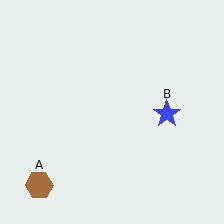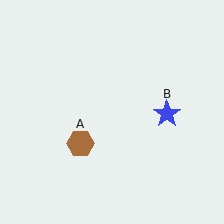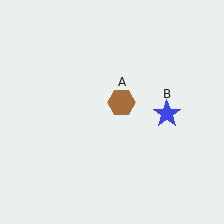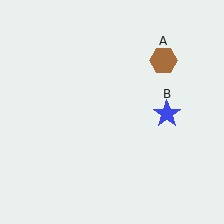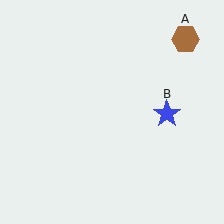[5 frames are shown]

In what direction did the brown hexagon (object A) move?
The brown hexagon (object A) moved up and to the right.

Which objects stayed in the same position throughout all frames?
Blue star (object B) remained stationary.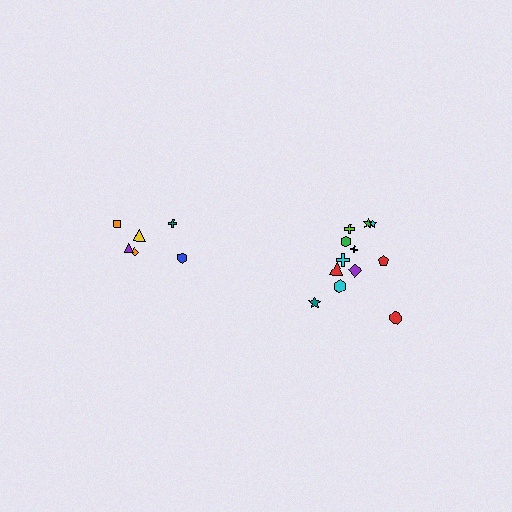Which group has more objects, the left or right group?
The right group.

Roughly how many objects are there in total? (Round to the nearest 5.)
Roughly 20 objects in total.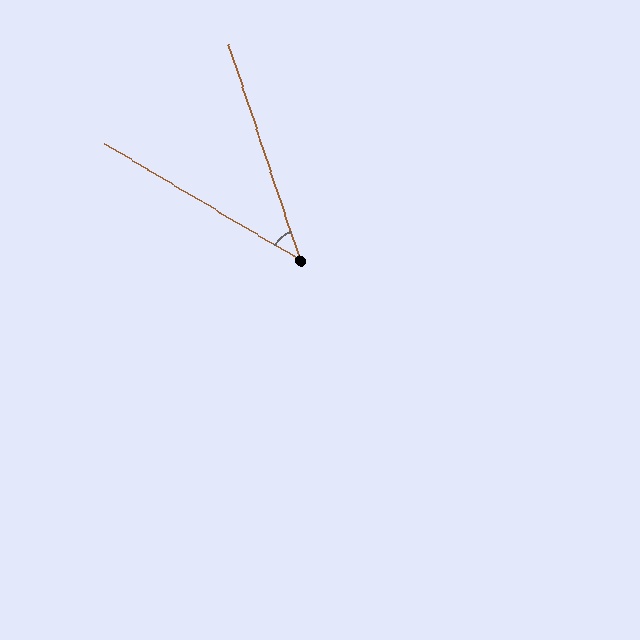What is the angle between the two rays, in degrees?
Approximately 41 degrees.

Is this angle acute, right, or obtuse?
It is acute.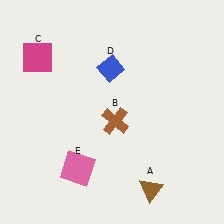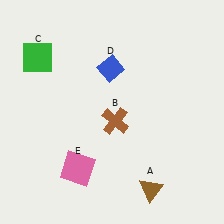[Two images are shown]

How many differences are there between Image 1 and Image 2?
There is 1 difference between the two images.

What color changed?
The square (C) changed from magenta in Image 1 to green in Image 2.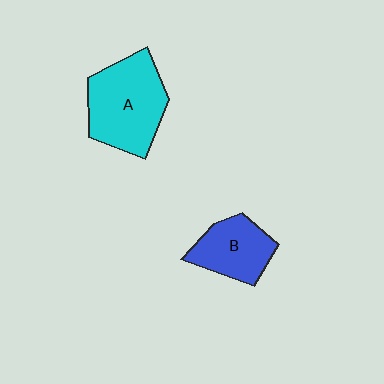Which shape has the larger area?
Shape A (cyan).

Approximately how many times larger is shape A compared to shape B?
Approximately 1.5 times.